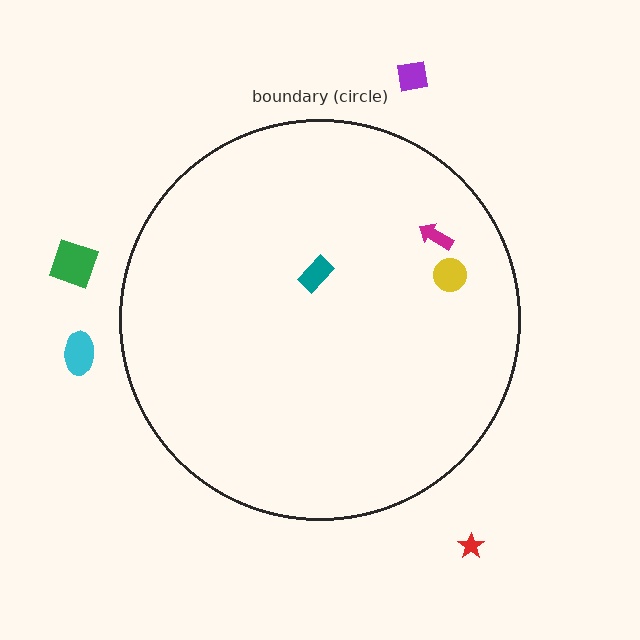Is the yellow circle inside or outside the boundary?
Inside.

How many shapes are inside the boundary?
3 inside, 4 outside.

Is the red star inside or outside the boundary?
Outside.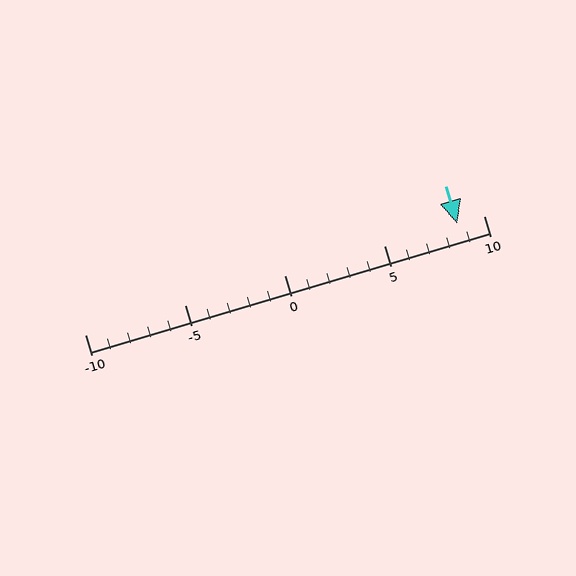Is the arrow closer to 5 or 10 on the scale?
The arrow is closer to 10.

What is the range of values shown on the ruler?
The ruler shows values from -10 to 10.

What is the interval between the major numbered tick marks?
The major tick marks are spaced 5 units apart.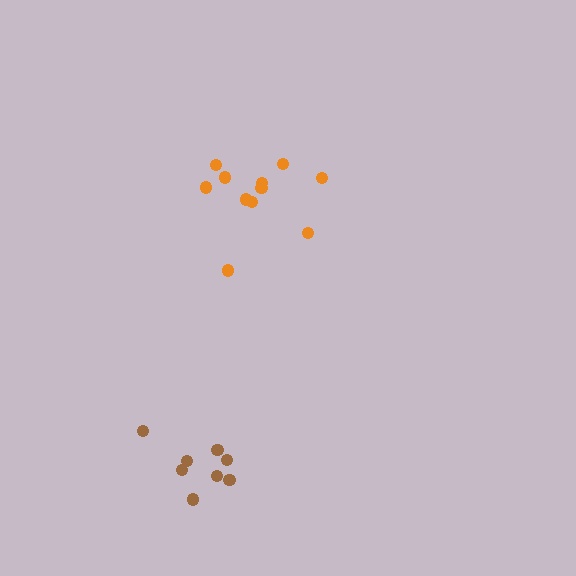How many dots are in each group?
Group 1: 8 dots, Group 2: 11 dots (19 total).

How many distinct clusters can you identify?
There are 2 distinct clusters.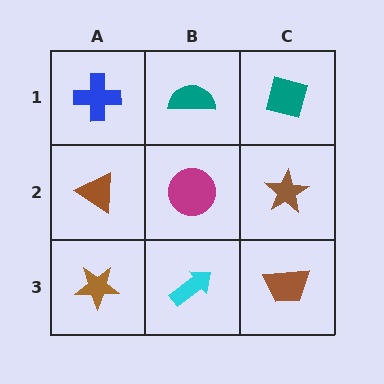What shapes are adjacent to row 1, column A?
A brown triangle (row 2, column A), a teal semicircle (row 1, column B).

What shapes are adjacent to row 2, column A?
A blue cross (row 1, column A), a brown star (row 3, column A), a magenta circle (row 2, column B).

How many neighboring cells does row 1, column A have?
2.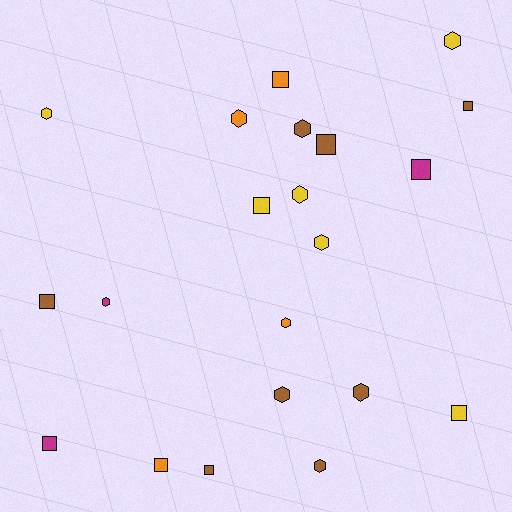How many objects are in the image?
There are 21 objects.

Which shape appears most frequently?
Hexagon, with 11 objects.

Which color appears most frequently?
Brown, with 8 objects.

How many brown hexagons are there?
There are 4 brown hexagons.